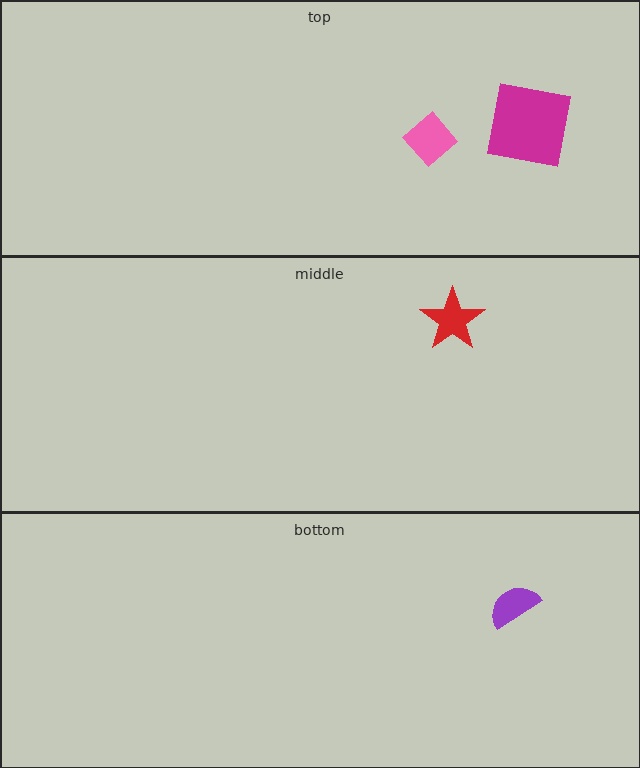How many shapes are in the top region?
2.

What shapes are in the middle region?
The red star.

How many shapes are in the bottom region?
1.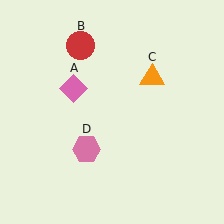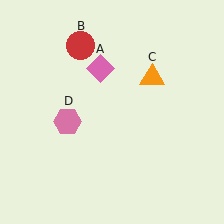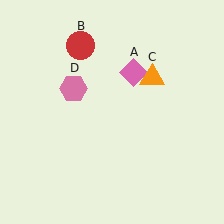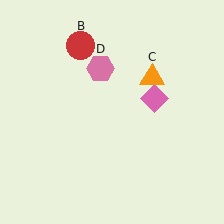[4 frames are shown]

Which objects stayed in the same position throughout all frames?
Red circle (object B) and orange triangle (object C) remained stationary.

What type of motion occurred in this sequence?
The pink diamond (object A), pink hexagon (object D) rotated clockwise around the center of the scene.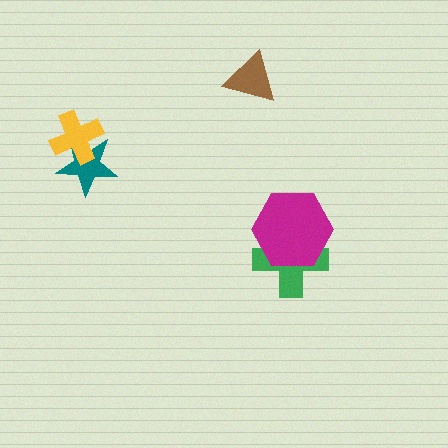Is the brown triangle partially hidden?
No, no other shape covers it.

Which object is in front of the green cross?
The magenta hexagon is in front of the green cross.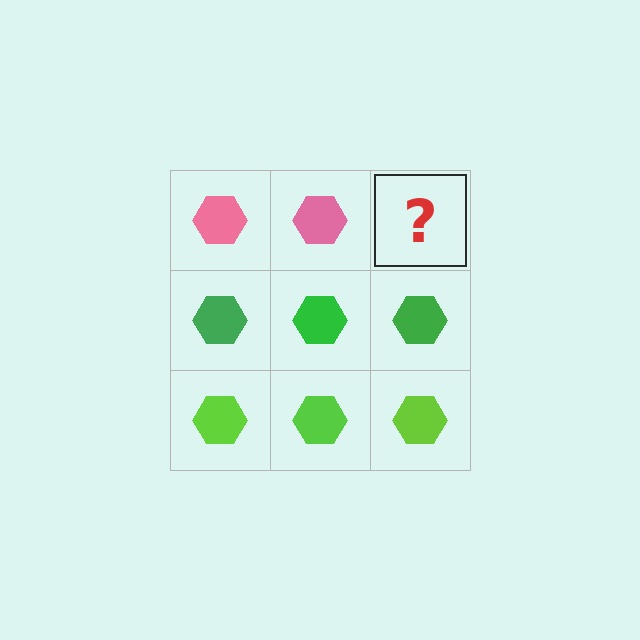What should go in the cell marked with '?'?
The missing cell should contain a pink hexagon.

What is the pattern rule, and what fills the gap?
The rule is that each row has a consistent color. The gap should be filled with a pink hexagon.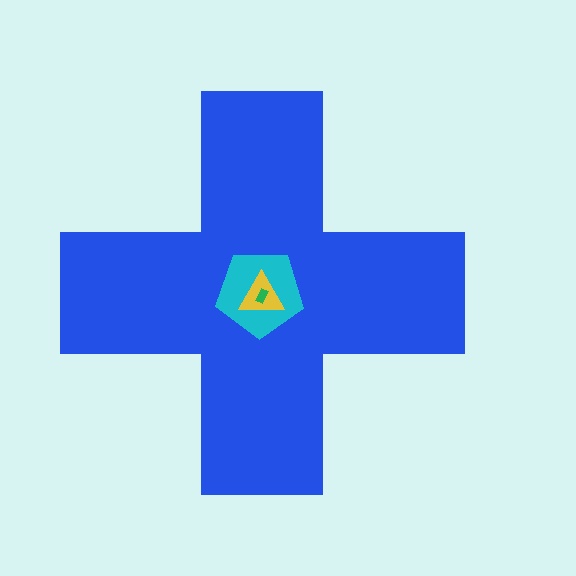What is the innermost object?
The green rectangle.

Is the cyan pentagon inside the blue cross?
Yes.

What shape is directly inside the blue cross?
The cyan pentagon.